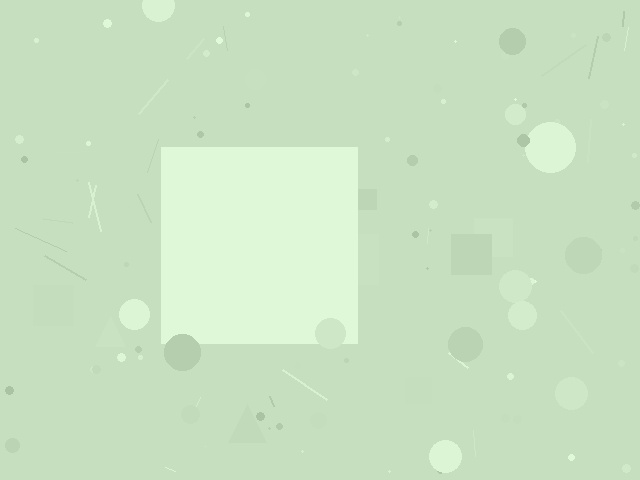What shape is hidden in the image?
A square is hidden in the image.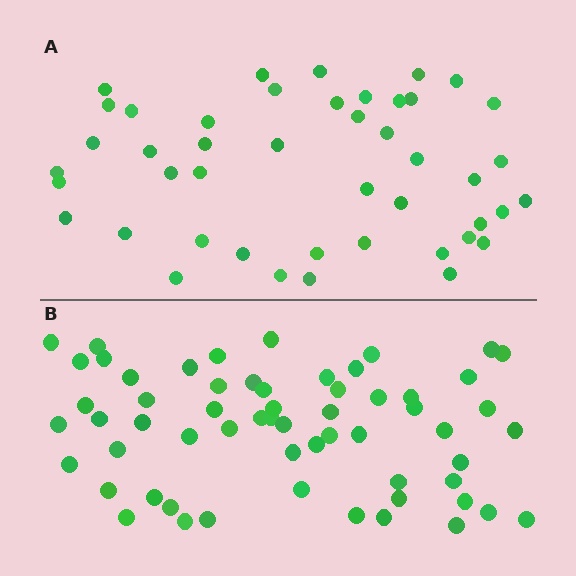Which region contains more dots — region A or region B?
Region B (the bottom region) has more dots.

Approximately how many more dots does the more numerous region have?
Region B has approximately 15 more dots than region A.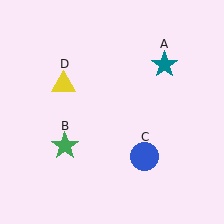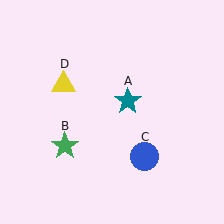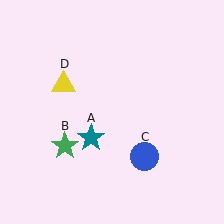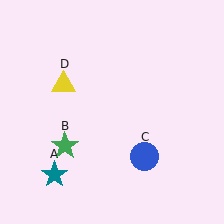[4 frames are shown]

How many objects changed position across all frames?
1 object changed position: teal star (object A).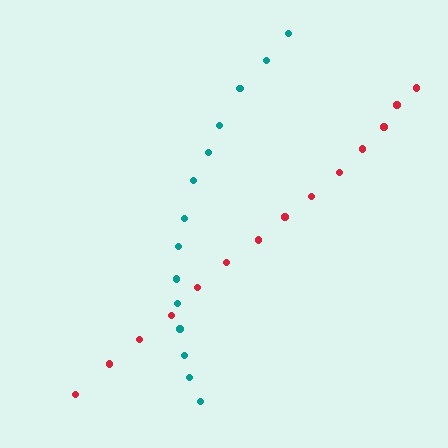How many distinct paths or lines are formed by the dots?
There are 2 distinct paths.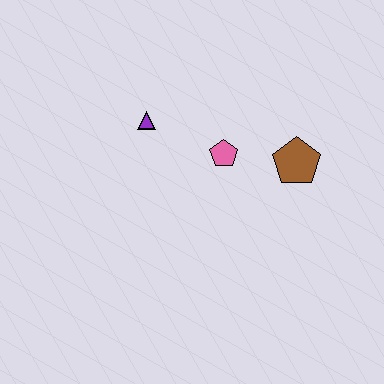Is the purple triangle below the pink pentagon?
No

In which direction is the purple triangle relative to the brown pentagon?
The purple triangle is to the left of the brown pentagon.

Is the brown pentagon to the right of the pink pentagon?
Yes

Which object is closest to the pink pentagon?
The brown pentagon is closest to the pink pentagon.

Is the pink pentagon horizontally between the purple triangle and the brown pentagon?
Yes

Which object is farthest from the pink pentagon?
The purple triangle is farthest from the pink pentagon.